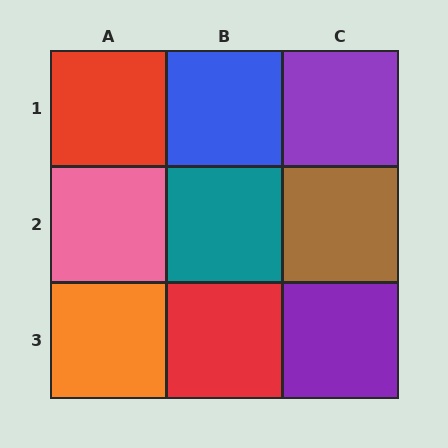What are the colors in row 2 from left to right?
Pink, teal, brown.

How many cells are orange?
1 cell is orange.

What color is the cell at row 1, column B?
Blue.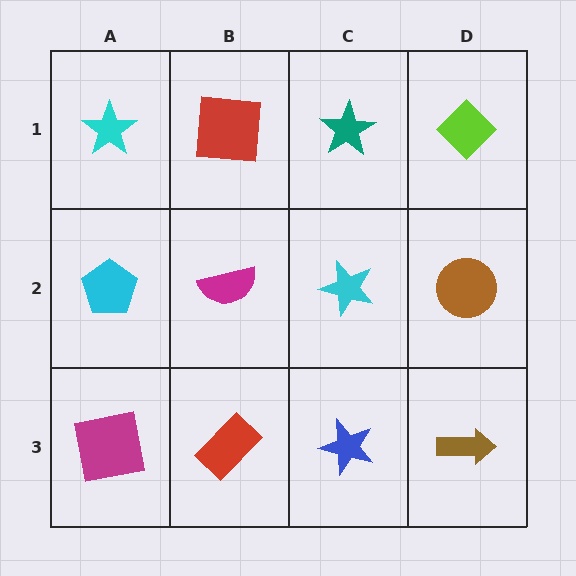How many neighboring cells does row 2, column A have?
3.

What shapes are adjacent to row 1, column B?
A magenta semicircle (row 2, column B), a cyan star (row 1, column A), a teal star (row 1, column C).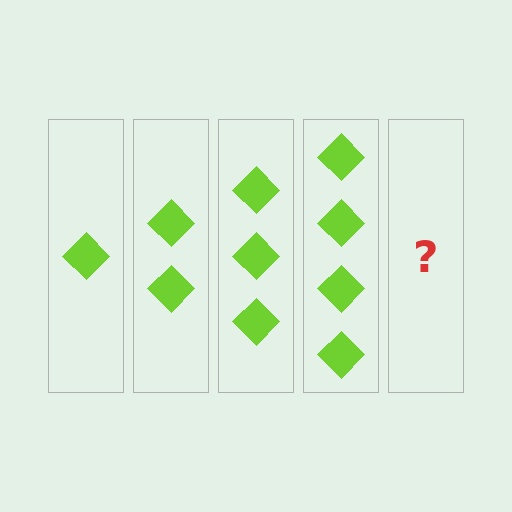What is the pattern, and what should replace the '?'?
The pattern is that each step adds one more diamond. The '?' should be 5 diamonds.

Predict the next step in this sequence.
The next step is 5 diamonds.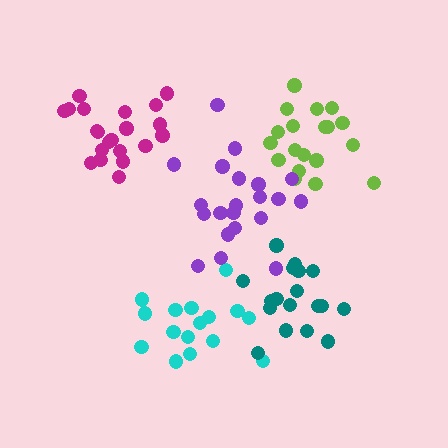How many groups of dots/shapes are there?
There are 5 groups.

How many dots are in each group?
Group 1: 21 dots, Group 2: 16 dots, Group 3: 18 dots, Group 4: 19 dots, Group 5: 21 dots (95 total).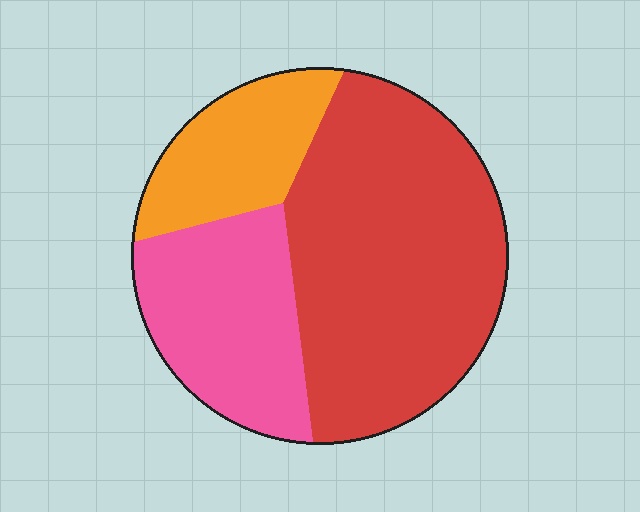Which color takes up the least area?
Orange, at roughly 20%.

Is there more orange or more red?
Red.